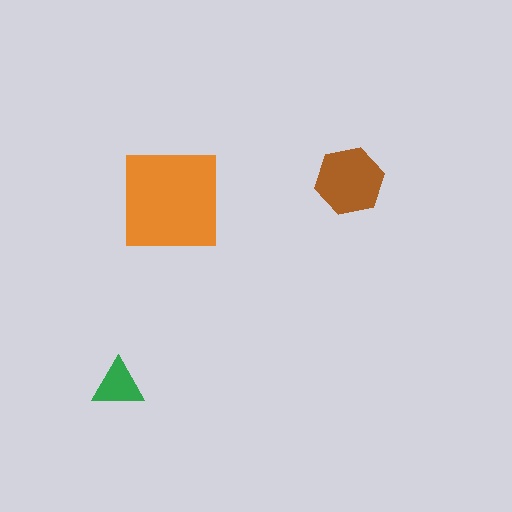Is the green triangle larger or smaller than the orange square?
Smaller.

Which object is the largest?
The orange square.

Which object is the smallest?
The green triangle.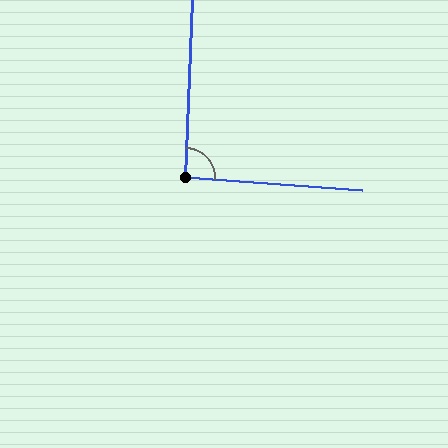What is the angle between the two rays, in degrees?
Approximately 92 degrees.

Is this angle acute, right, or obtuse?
It is approximately a right angle.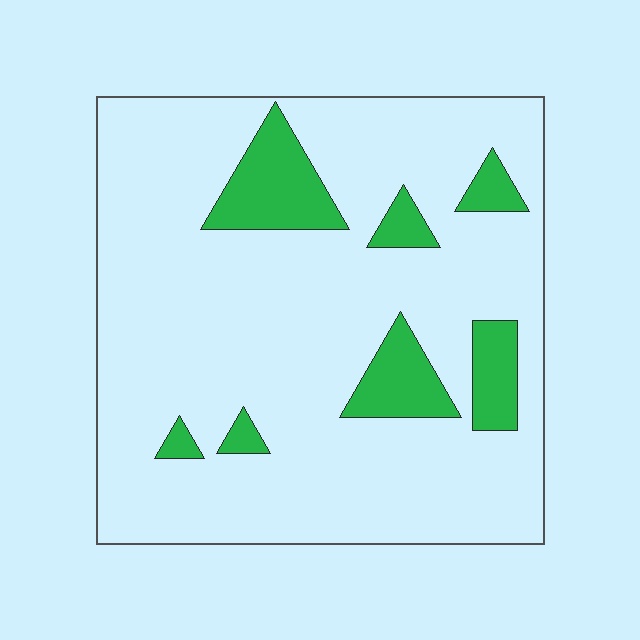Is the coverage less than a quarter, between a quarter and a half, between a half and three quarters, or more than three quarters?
Less than a quarter.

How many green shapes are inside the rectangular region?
7.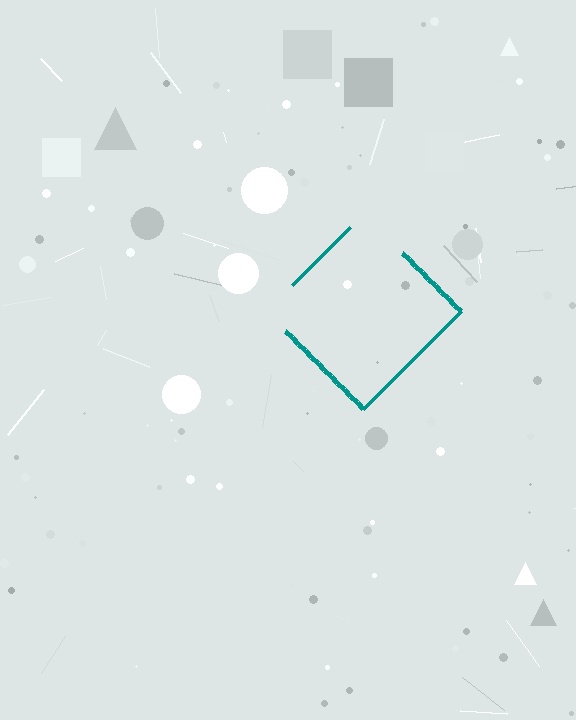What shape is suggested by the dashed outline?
The dashed outline suggests a diamond.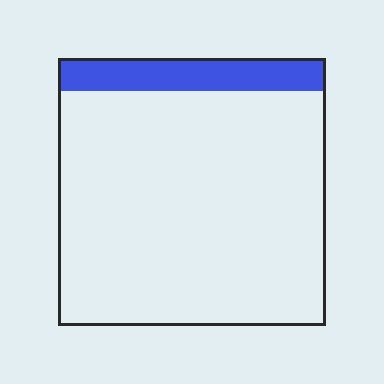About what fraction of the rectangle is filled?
About one eighth (1/8).